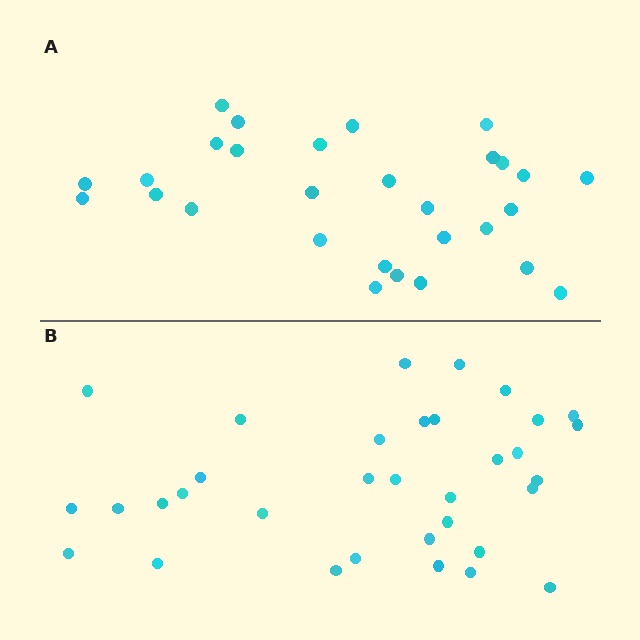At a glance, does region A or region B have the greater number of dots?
Region B (the bottom region) has more dots.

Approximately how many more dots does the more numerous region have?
Region B has about 5 more dots than region A.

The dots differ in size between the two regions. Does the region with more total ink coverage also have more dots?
No. Region A has more total ink coverage because its dots are larger, but region B actually contains more individual dots. Total area can be misleading — the number of items is what matters here.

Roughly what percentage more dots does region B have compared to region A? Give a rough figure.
About 15% more.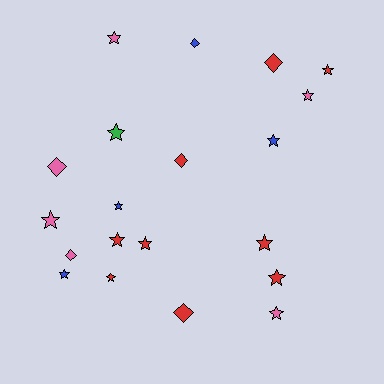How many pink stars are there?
There are 4 pink stars.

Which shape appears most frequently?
Star, with 14 objects.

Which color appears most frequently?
Red, with 9 objects.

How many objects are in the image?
There are 20 objects.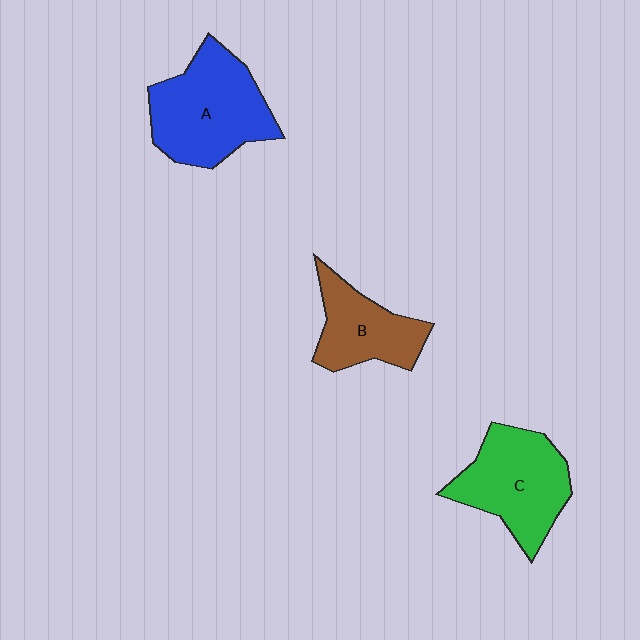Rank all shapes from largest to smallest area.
From largest to smallest: A (blue), C (green), B (brown).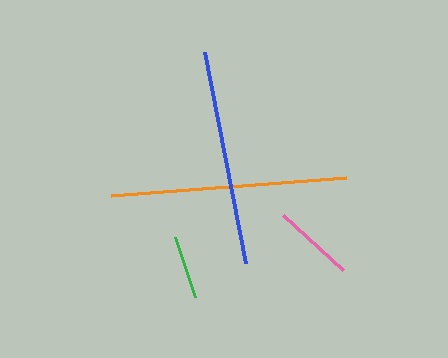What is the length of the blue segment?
The blue segment is approximately 214 pixels long.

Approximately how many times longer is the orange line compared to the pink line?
The orange line is approximately 2.9 times the length of the pink line.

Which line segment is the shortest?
The green line is the shortest at approximately 64 pixels.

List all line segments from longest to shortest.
From longest to shortest: orange, blue, pink, green.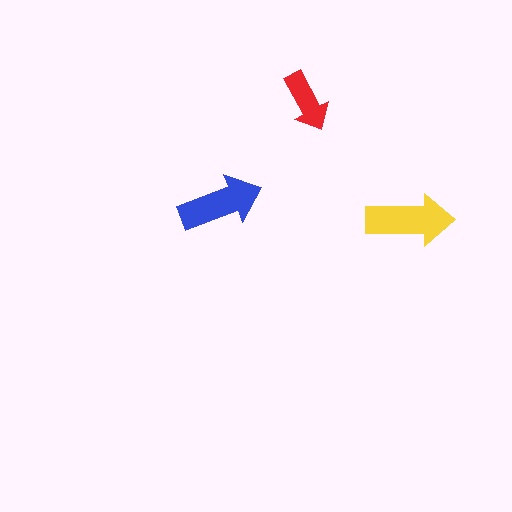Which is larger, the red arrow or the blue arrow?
The blue one.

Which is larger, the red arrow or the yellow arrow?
The yellow one.